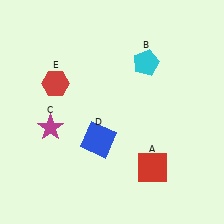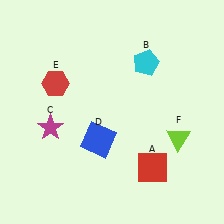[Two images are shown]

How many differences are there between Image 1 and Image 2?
There is 1 difference between the two images.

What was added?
A lime triangle (F) was added in Image 2.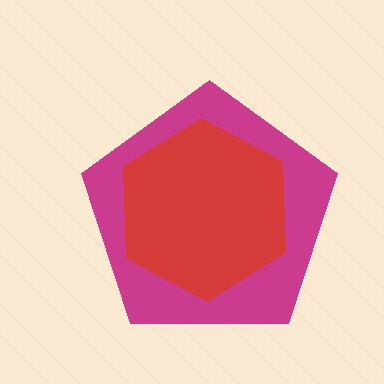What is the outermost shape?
The magenta pentagon.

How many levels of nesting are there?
2.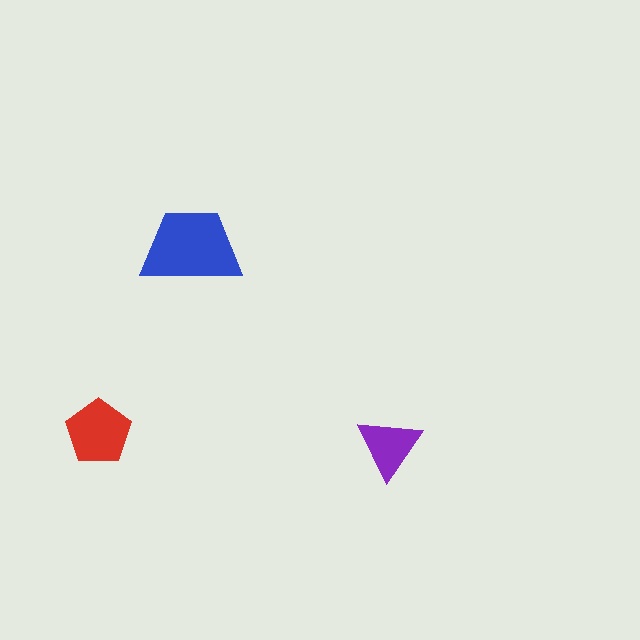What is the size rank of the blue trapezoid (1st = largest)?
1st.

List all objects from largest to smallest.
The blue trapezoid, the red pentagon, the purple triangle.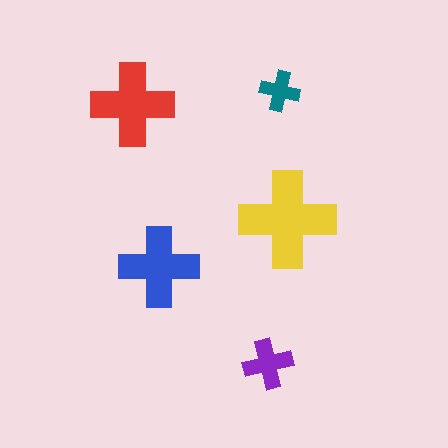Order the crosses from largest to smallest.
the yellow one, the red one, the blue one, the purple one, the teal one.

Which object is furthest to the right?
The yellow cross is rightmost.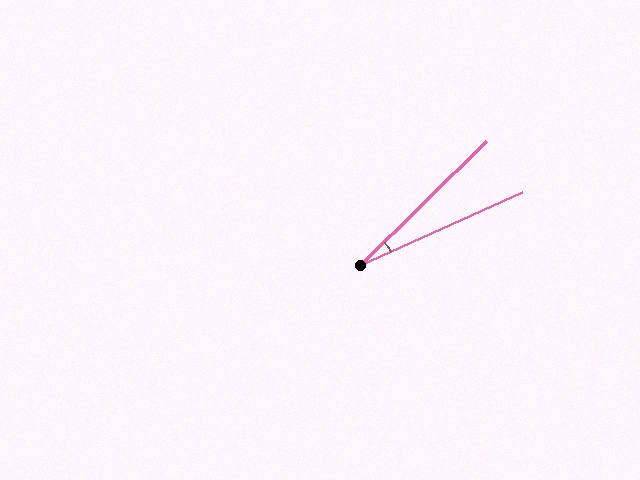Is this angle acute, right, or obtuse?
It is acute.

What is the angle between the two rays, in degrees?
Approximately 20 degrees.